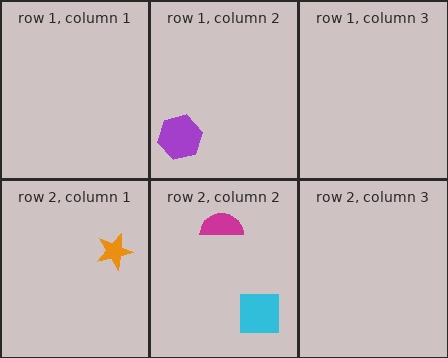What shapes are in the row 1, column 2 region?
The purple hexagon.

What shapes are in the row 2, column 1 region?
The orange star.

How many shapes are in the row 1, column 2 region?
1.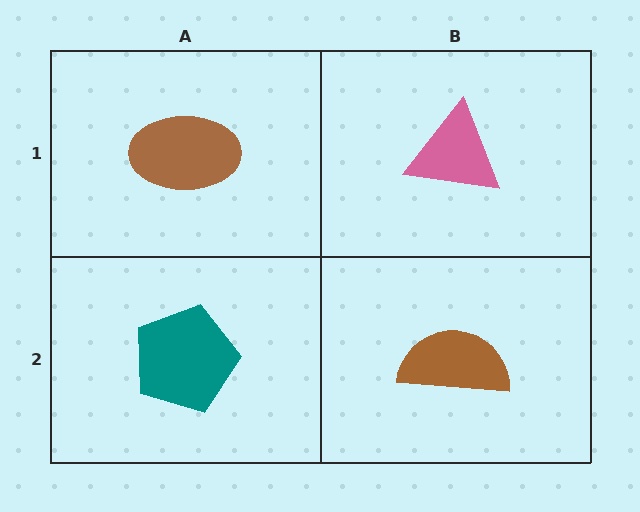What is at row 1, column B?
A pink triangle.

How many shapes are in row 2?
2 shapes.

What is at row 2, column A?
A teal pentagon.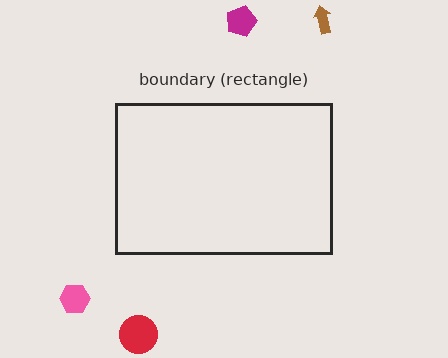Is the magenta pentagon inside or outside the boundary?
Outside.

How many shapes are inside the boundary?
0 inside, 4 outside.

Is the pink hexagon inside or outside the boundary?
Outside.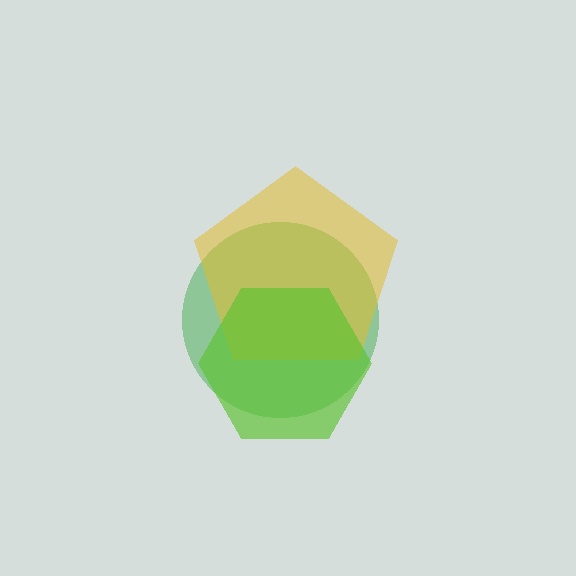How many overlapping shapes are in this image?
There are 3 overlapping shapes in the image.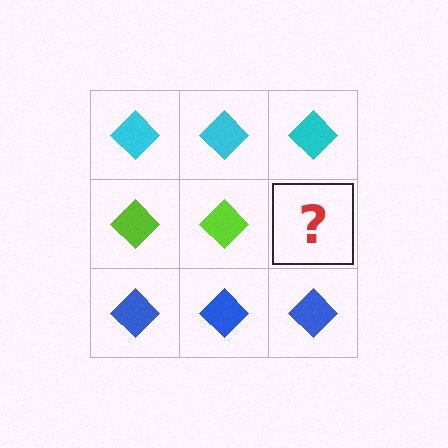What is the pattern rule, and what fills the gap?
The rule is that each row has a consistent color. The gap should be filled with a lime diamond.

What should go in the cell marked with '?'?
The missing cell should contain a lime diamond.